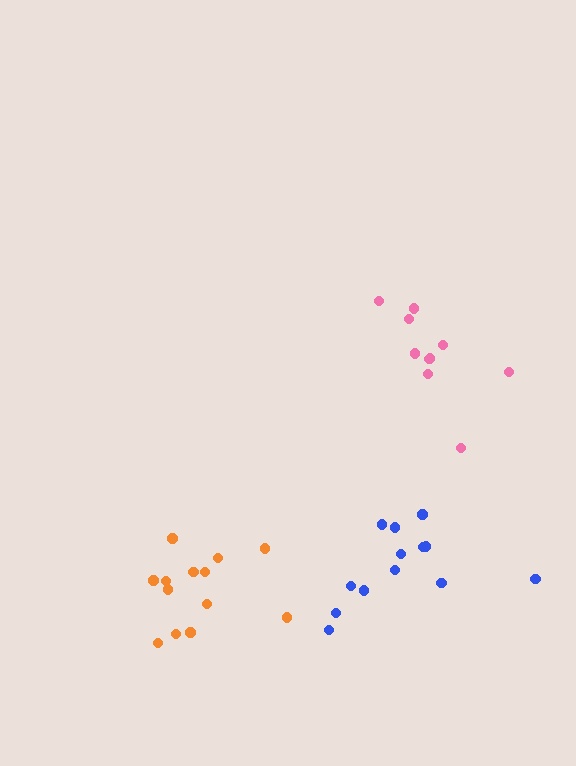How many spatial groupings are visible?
There are 3 spatial groupings.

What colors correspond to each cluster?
The clusters are colored: orange, pink, blue.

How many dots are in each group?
Group 1: 13 dots, Group 2: 10 dots, Group 3: 13 dots (36 total).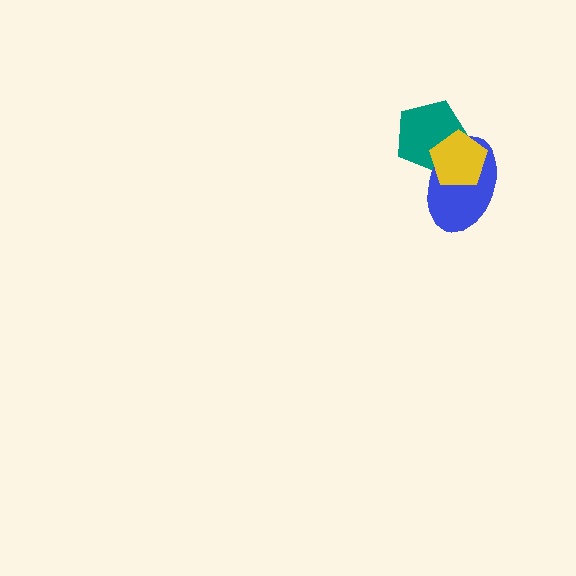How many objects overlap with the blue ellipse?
2 objects overlap with the blue ellipse.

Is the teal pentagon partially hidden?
Yes, it is partially covered by another shape.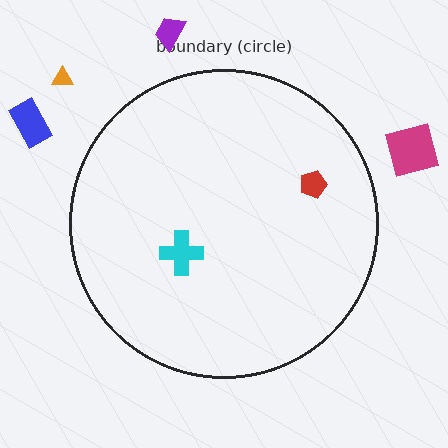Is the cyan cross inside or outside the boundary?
Inside.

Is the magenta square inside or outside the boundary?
Outside.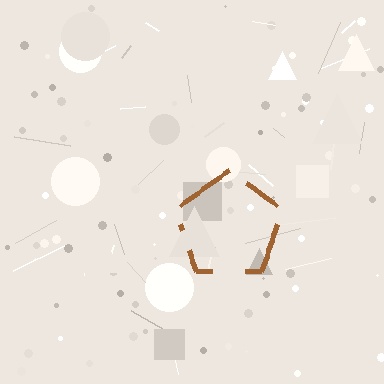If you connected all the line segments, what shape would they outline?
They would outline a pentagon.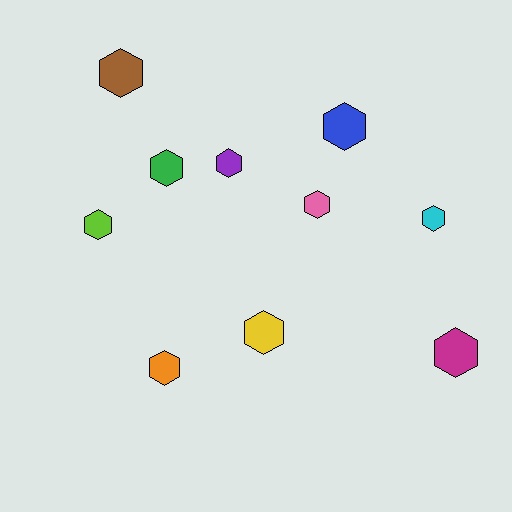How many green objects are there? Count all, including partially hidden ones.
There is 1 green object.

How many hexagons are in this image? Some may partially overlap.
There are 10 hexagons.